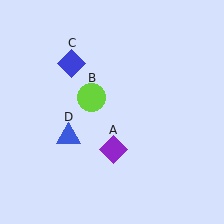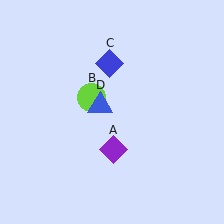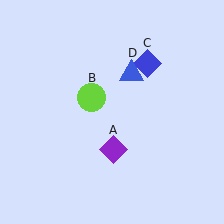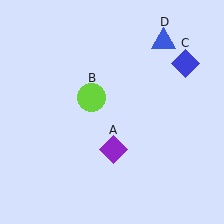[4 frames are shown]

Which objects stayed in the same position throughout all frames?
Purple diamond (object A) and lime circle (object B) remained stationary.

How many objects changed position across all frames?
2 objects changed position: blue diamond (object C), blue triangle (object D).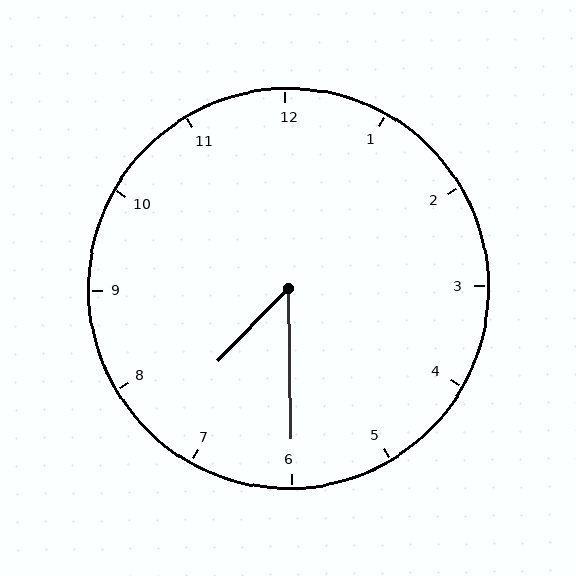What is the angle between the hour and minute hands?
Approximately 45 degrees.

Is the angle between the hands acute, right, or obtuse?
It is acute.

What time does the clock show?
7:30.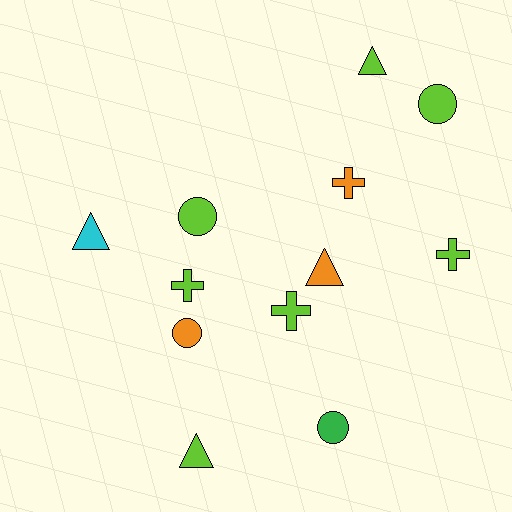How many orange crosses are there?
There is 1 orange cross.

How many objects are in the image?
There are 12 objects.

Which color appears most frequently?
Lime, with 7 objects.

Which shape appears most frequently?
Triangle, with 4 objects.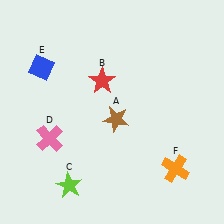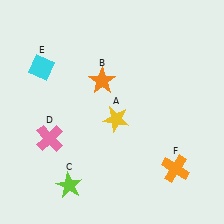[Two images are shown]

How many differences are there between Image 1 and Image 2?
There are 3 differences between the two images.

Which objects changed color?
A changed from brown to yellow. B changed from red to orange. E changed from blue to cyan.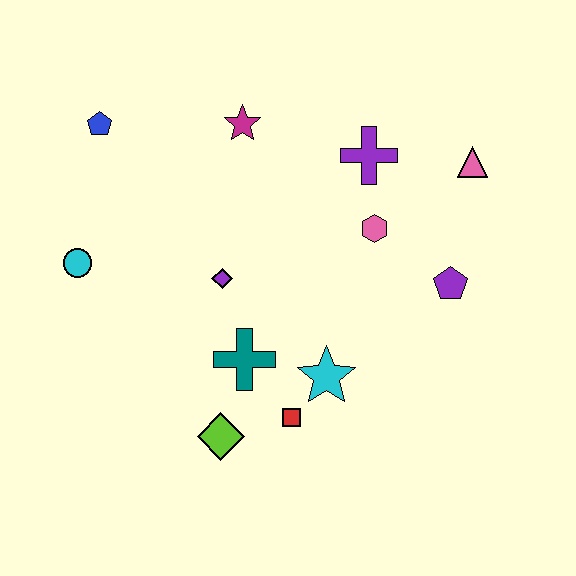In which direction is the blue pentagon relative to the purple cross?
The blue pentagon is to the left of the purple cross.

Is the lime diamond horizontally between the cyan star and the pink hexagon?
No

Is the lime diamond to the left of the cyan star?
Yes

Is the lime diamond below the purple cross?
Yes